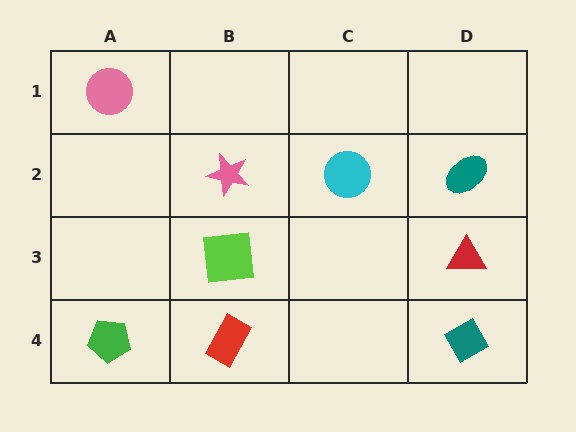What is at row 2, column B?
A pink star.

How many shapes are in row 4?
3 shapes.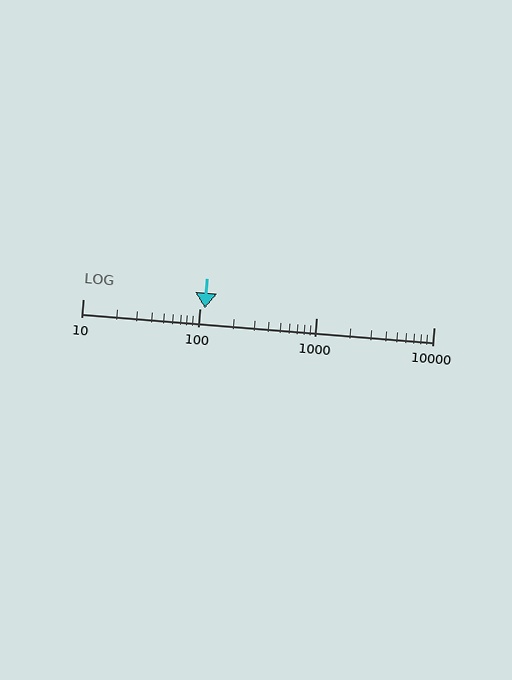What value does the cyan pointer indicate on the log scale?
The pointer indicates approximately 110.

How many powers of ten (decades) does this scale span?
The scale spans 3 decades, from 10 to 10000.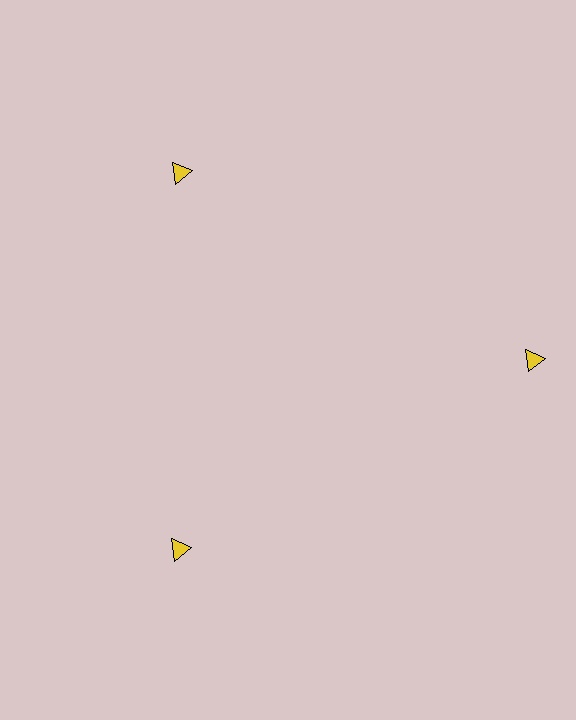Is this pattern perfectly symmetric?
No. The 3 yellow triangles are arranged in a ring, but one element near the 3 o'clock position is pushed outward from the center, breaking the 3-fold rotational symmetry.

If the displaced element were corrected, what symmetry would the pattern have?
It would have 3-fold rotational symmetry — the pattern would map onto itself every 120 degrees.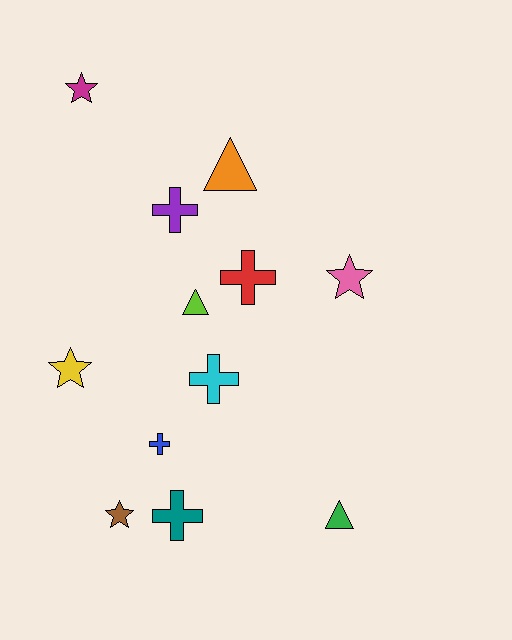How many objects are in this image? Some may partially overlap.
There are 12 objects.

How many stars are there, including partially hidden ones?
There are 4 stars.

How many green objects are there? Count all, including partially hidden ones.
There is 1 green object.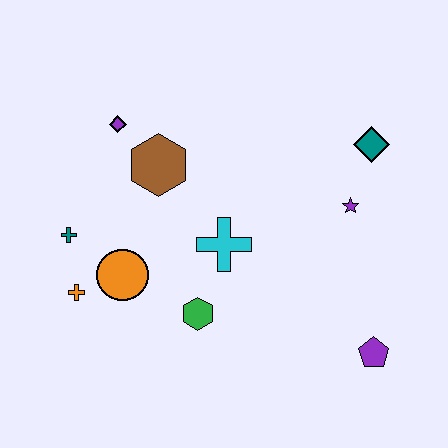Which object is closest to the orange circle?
The orange cross is closest to the orange circle.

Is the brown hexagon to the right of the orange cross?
Yes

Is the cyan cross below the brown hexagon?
Yes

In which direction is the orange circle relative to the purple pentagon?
The orange circle is to the left of the purple pentagon.